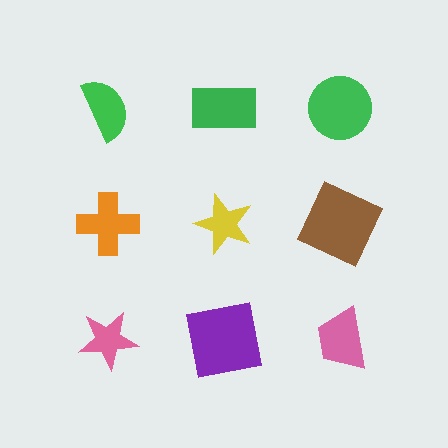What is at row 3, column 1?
A pink star.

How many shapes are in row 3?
3 shapes.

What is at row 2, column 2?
A yellow star.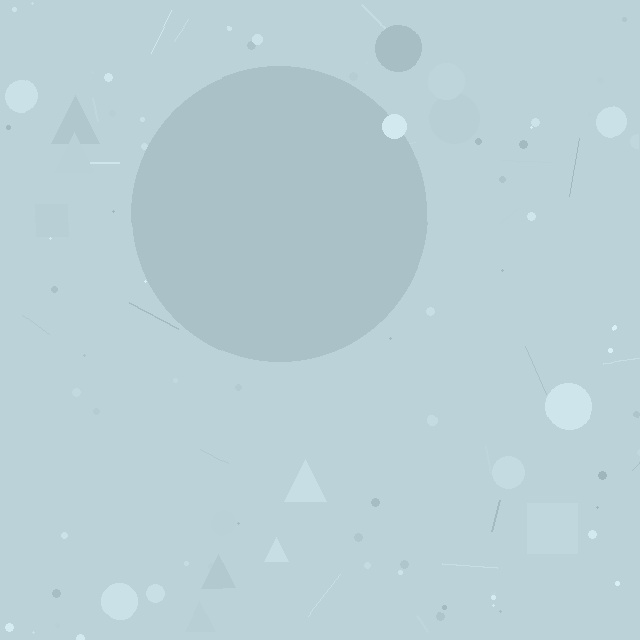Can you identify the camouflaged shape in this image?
The camouflaged shape is a circle.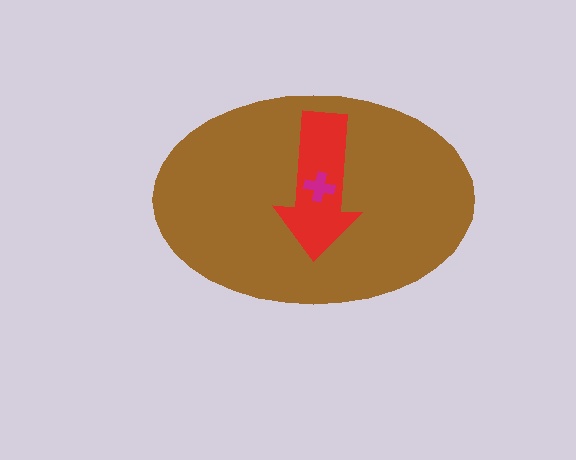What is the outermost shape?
The brown ellipse.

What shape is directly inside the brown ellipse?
The red arrow.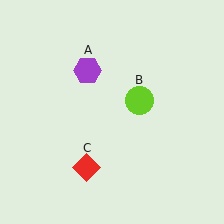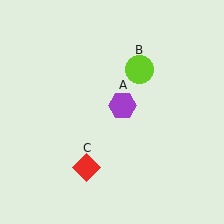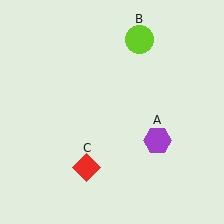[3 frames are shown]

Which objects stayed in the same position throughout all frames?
Red diamond (object C) remained stationary.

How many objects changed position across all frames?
2 objects changed position: purple hexagon (object A), lime circle (object B).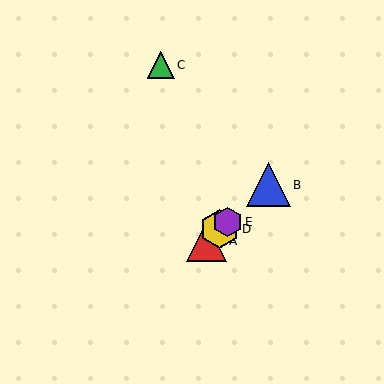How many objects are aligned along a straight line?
4 objects (A, B, D, E) are aligned along a straight line.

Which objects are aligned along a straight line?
Objects A, B, D, E are aligned along a straight line.